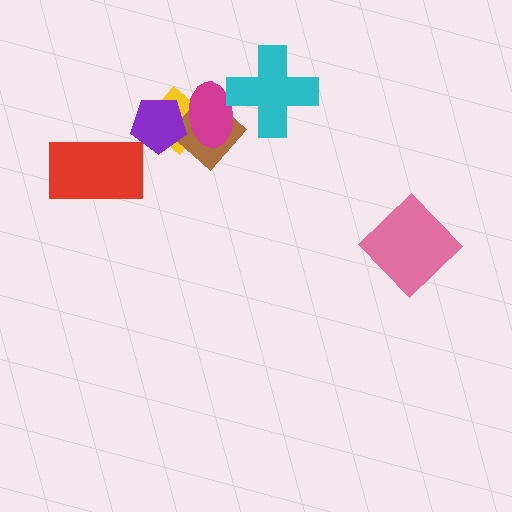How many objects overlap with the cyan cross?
1 object overlaps with the cyan cross.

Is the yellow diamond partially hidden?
Yes, it is partially covered by another shape.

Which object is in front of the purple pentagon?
The magenta ellipse is in front of the purple pentagon.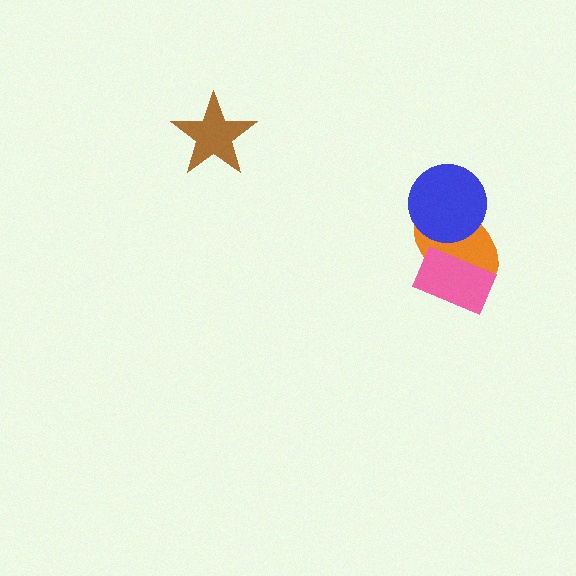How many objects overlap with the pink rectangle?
1 object overlaps with the pink rectangle.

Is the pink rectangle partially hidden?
No, no other shape covers it.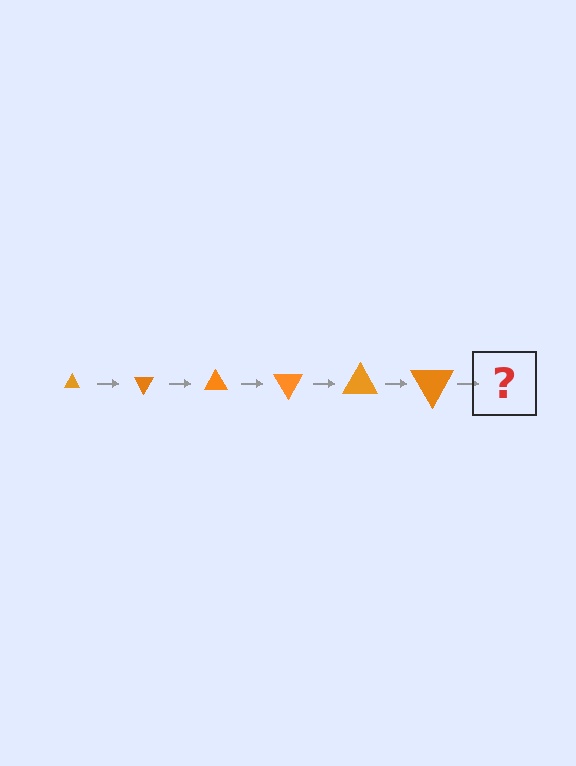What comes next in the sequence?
The next element should be a triangle, larger than the previous one and rotated 360 degrees from the start.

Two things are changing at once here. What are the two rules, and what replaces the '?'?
The two rules are that the triangle grows larger each step and it rotates 60 degrees each step. The '?' should be a triangle, larger than the previous one and rotated 360 degrees from the start.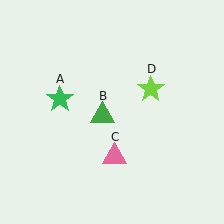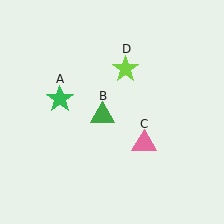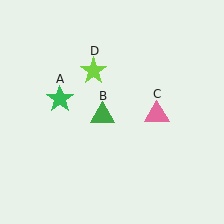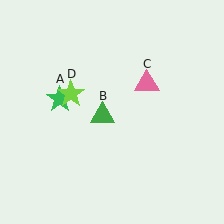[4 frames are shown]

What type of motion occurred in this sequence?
The pink triangle (object C), lime star (object D) rotated counterclockwise around the center of the scene.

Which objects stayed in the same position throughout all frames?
Green star (object A) and green triangle (object B) remained stationary.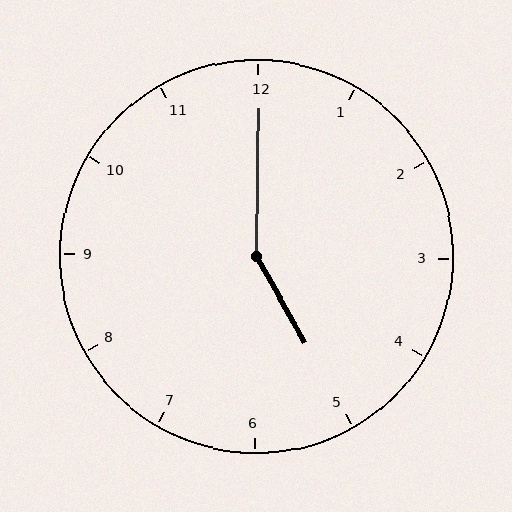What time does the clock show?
5:00.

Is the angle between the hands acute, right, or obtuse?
It is obtuse.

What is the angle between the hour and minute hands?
Approximately 150 degrees.